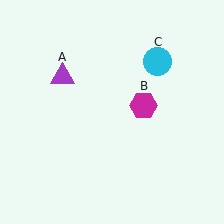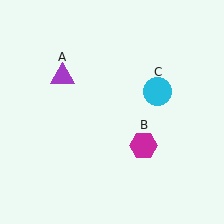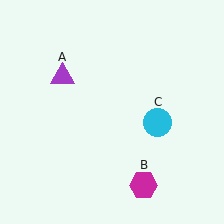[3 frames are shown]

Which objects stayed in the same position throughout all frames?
Purple triangle (object A) remained stationary.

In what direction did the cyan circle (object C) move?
The cyan circle (object C) moved down.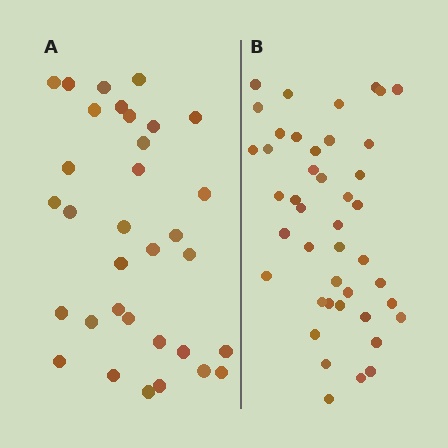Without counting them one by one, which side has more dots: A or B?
Region B (the right region) has more dots.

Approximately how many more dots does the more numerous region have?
Region B has roughly 10 or so more dots than region A.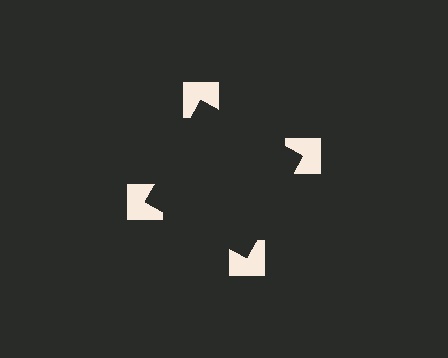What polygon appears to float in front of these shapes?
An illusory square — its edges are inferred from the aligned wedge cuts in the notched squares, not physically drawn.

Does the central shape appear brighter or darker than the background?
It typically appears slightly darker than the background, even though no actual brightness change is drawn.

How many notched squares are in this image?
There are 4 — one at each vertex of the illusory square.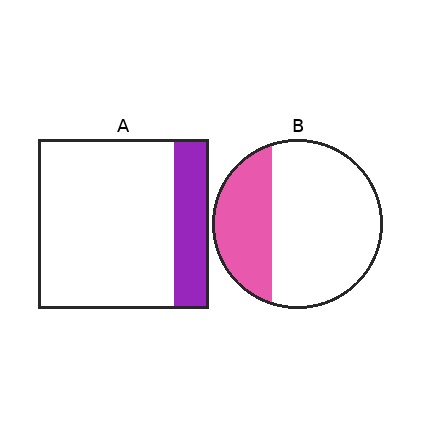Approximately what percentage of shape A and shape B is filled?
A is approximately 20% and B is approximately 30%.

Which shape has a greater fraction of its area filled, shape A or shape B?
Shape B.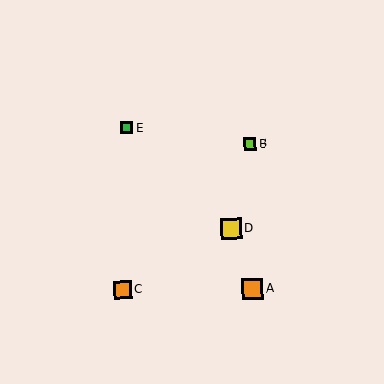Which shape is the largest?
The orange square (labeled A) is the largest.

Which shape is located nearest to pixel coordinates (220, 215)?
The yellow square (labeled D) at (231, 229) is nearest to that location.